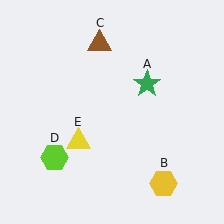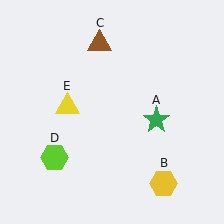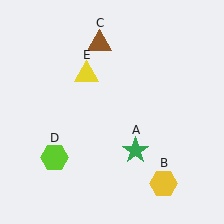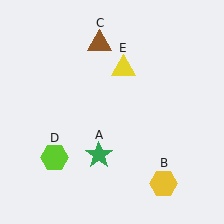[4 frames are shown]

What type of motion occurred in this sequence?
The green star (object A), yellow triangle (object E) rotated clockwise around the center of the scene.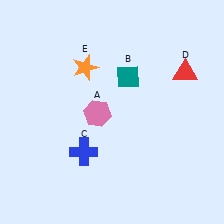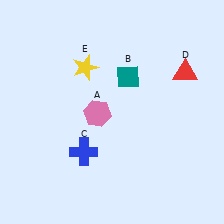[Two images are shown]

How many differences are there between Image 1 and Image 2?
There is 1 difference between the two images.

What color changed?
The star (E) changed from orange in Image 1 to yellow in Image 2.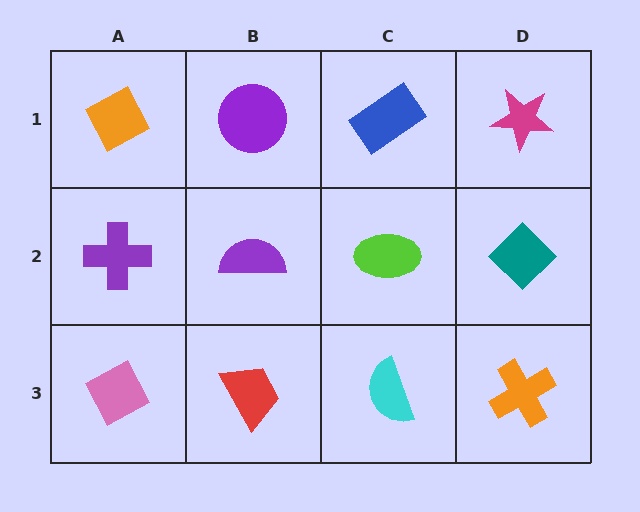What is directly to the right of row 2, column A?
A purple semicircle.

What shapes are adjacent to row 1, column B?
A purple semicircle (row 2, column B), an orange diamond (row 1, column A), a blue rectangle (row 1, column C).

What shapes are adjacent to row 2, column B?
A purple circle (row 1, column B), a red trapezoid (row 3, column B), a purple cross (row 2, column A), a lime ellipse (row 2, column C).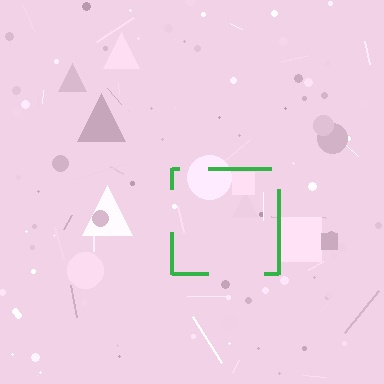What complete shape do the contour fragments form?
The contour fragments form a square.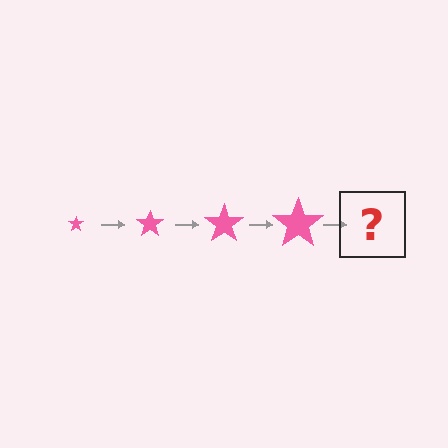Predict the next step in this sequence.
The next step is a pink star, larger than the previous one.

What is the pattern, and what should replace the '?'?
The pattern is that the star gets progressively larger each step. The '?' should be a pink star, larger than the previous one.